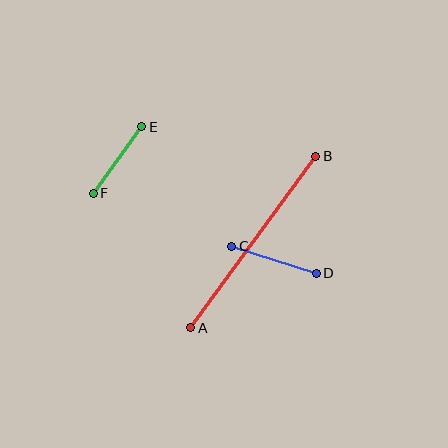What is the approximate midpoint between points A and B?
The midpoint is at approximately (253, 242) pixels.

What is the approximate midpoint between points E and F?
The midpoint is at approximately (118, 160) pixels.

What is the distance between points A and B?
The distance is approximately 212 pixels.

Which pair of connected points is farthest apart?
Points A and B are farthest apart.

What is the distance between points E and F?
The distance is approximately 83 pixels.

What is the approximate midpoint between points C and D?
The midpoint is at approximately (274, 260) pixels.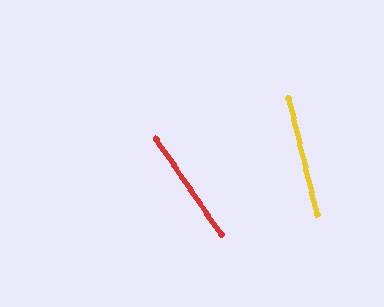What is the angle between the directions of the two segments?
Approximately 21 degrees.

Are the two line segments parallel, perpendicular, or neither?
Neither parallel nor perpendicular — they differ by about 21°.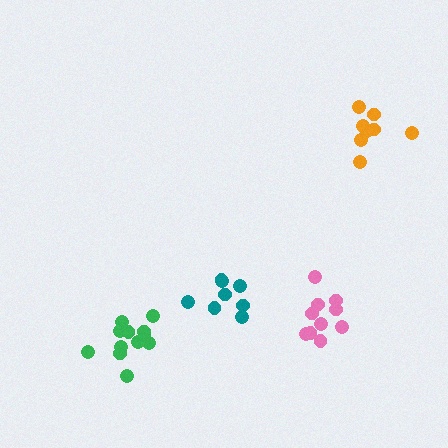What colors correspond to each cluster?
The clusters are colored: pink, teal, orange, green.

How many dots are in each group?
Group 1: 10 dots, Group 2: 8 dots, Group 3: 8 dots, Group 4: 12 dots (38 total).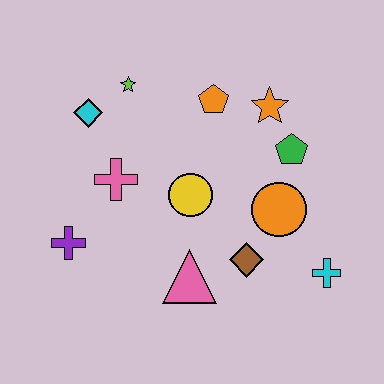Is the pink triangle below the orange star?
Yes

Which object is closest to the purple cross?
The pink cross is closest to the purple cross.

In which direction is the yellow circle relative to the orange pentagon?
The yellow circle is below the orange pentagon.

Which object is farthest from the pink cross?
The cyan cross is farthest from the pink cross.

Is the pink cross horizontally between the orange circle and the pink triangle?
No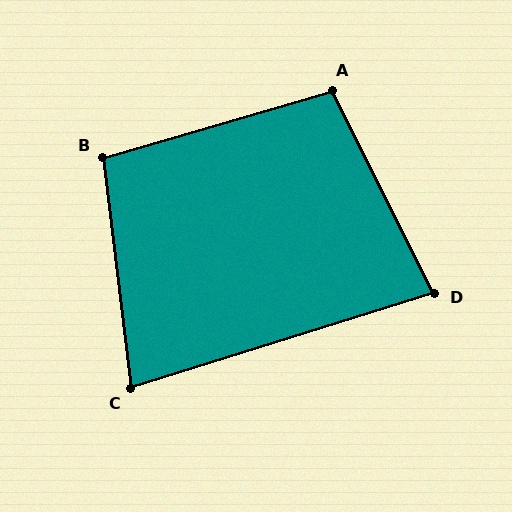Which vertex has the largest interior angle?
A, at approximately 100 degrees.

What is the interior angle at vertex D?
Approximately 81 degrees (acute).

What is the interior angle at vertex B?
Approximately 99 degrees (obtuse).